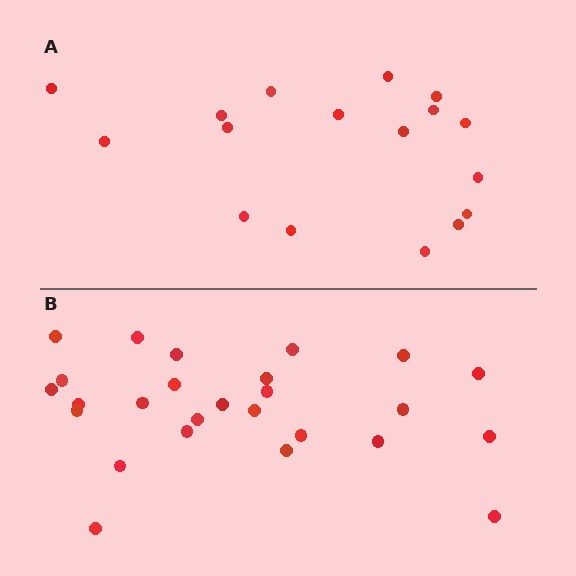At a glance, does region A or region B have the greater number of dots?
Region B (the bottom region) has more dots.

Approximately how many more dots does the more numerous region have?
Region B has roughly 8 or so more dots than region A.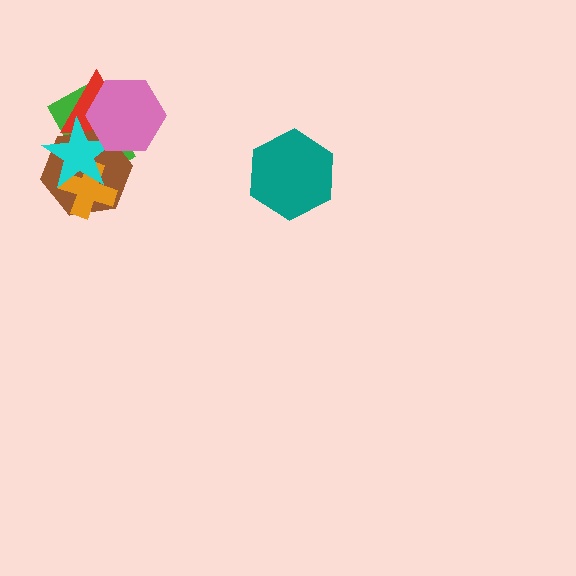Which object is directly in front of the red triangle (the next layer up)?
The brown hexagon is directly in front of the red triangle.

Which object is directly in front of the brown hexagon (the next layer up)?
The orange cross is directly in front of the brown hexagon.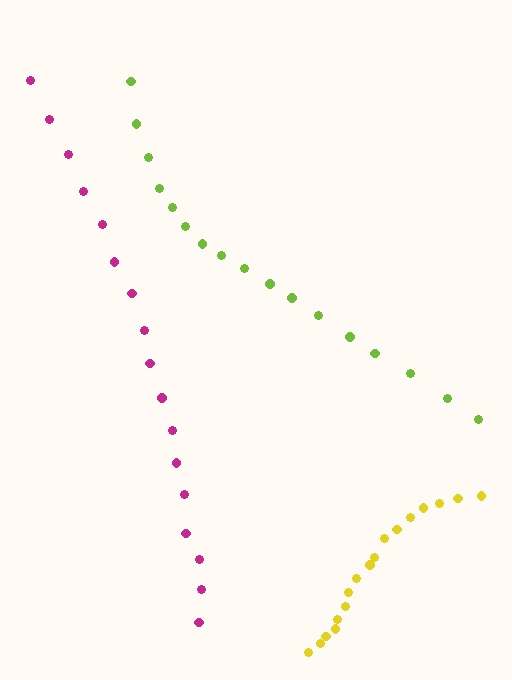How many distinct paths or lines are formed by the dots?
There are 3 distinct paths.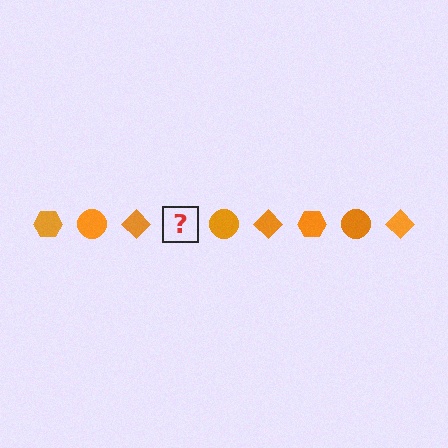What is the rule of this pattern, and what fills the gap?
The rule is that the pattern cycles through hexagon, circle, diamond shapes in orange. The gap should be filled with an orange hexagon.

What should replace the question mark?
The question mark should be replaced with an orange hexagon.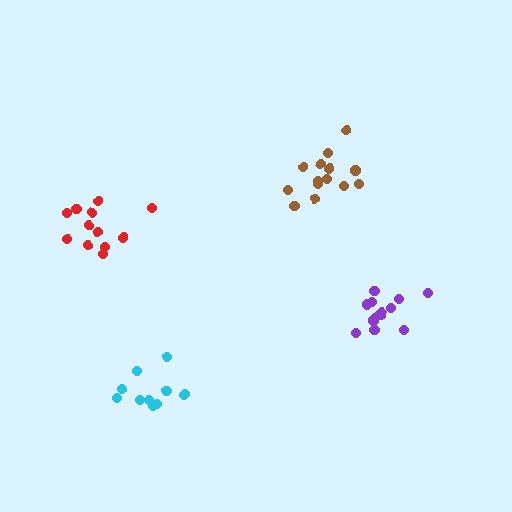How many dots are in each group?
Group 1: 11 dots, Group 2: 12 dots, Group 3: 14 dots, Group 4: 13 dots (50 total).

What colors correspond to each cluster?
The clusters are colored: cyan, red, brown, purple.